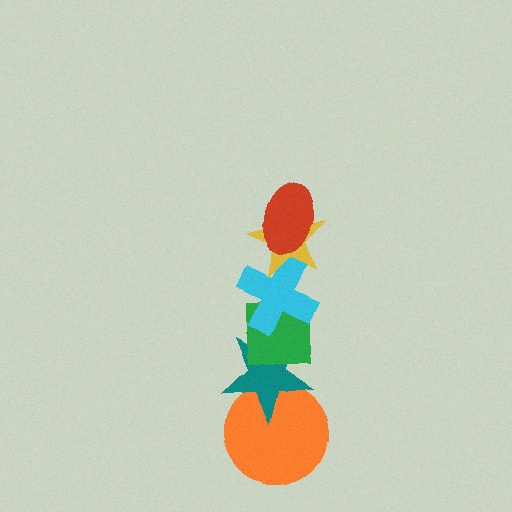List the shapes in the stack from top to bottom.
From top to bottom: the red ellipse, the yellow star, the cyan cross, the green square, the teal star, the orange circle.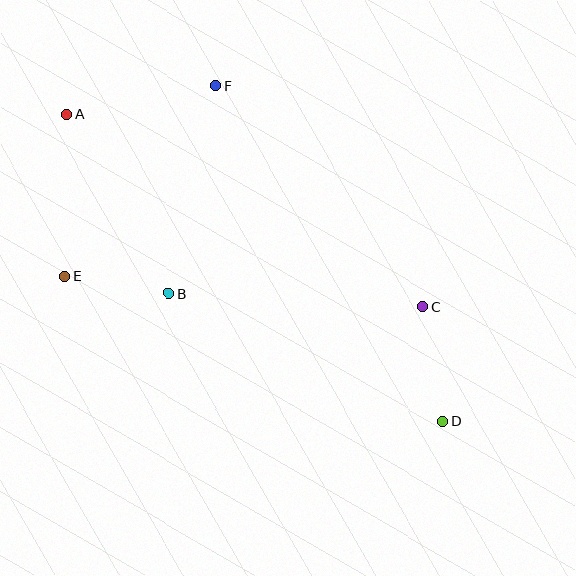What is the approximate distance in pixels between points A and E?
The distance between A and E is approximately 162 pixels.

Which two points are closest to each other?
Points B and E are closest to each other.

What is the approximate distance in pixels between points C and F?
The distance between C and F is approximately 303 pixels.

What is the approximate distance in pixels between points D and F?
The distance between D and F is approximately 405 pixels.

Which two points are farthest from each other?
Points A and D are farthest from each other.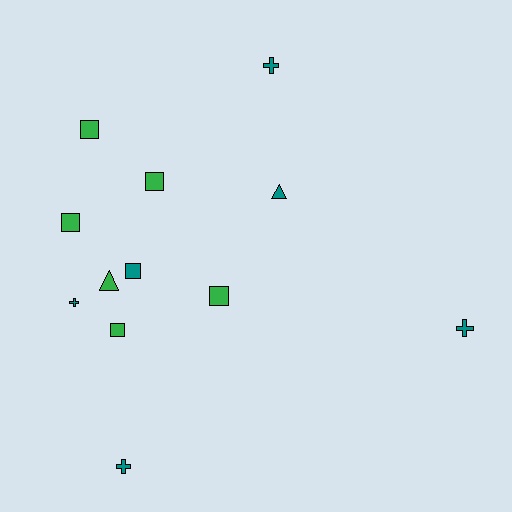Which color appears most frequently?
Teal, with 6 objects.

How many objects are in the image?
There are 12 objects.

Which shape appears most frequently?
Square, with 6 objects.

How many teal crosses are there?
There are 4 teal crosses.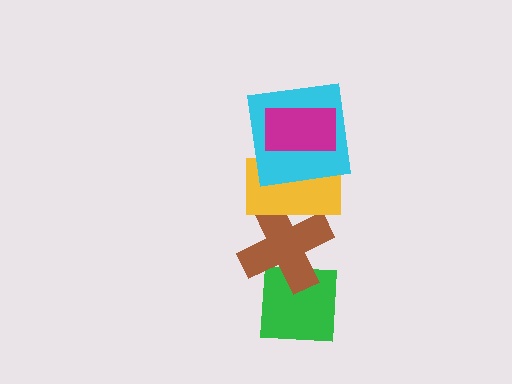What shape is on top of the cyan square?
The magenta rectangle is on top of the cyan square.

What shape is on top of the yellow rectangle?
The cyan square is on top of the yellow rectangle.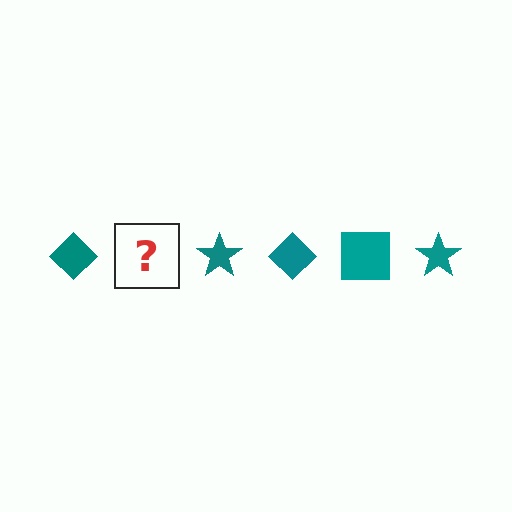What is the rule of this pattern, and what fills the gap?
The rule is that the pattern cycles through diamond, square, star shapes in teal. The gap should be filled with a teal square.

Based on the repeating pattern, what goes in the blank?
The blank should be a teal square.